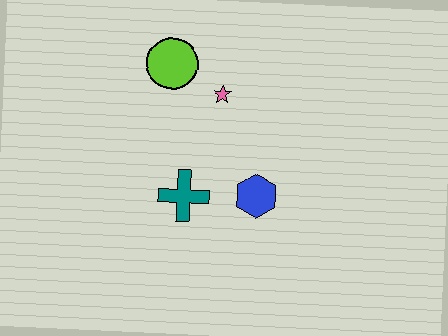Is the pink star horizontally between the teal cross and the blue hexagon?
Yes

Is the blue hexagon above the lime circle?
No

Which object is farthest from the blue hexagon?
The lime circle is farthest from the blue hexagon.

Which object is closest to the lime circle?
The pink star is closest to the lime circle.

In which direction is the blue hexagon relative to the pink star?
The blue hexagon is below the pink star.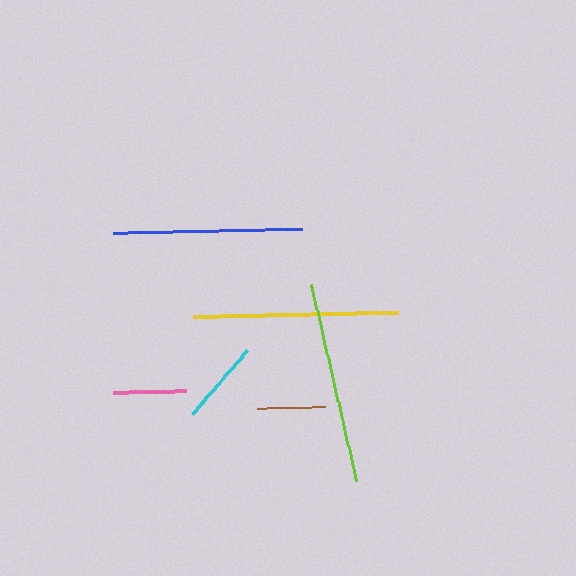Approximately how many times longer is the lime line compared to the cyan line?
The lime line is approximately 2.4 times the length of the cyan line.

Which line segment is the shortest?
The brown line is the shortest at approximately 68 pixels.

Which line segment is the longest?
The yellow line is the longest at approximately 205 pixels.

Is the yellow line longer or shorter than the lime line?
The yellow line is longer than the lime line.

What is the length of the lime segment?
The lime segment is approximately 202 pixels long.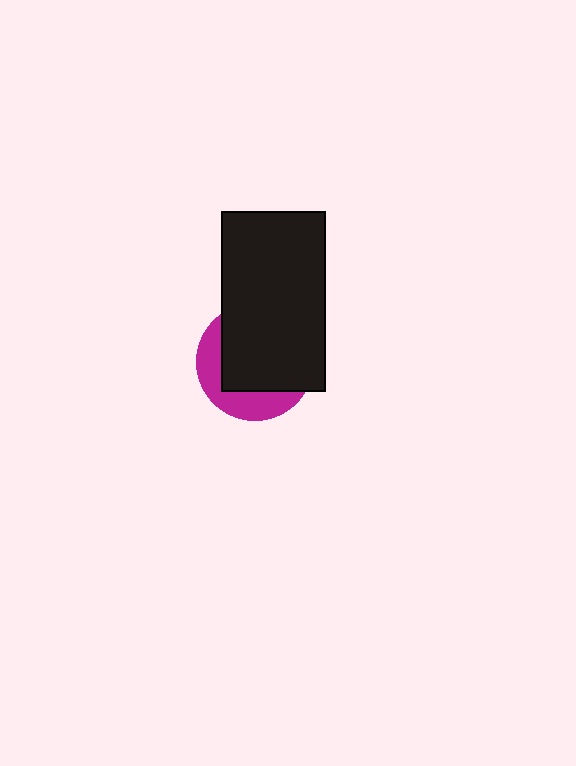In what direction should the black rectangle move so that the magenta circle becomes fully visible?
The black rectangle should move toward the upper-right. That is the shortest direction to clear the overlap and leave the magenta circle fully visible.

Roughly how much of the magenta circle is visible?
A small part of it is visible (roughly 34%).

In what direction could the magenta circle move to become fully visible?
The magenta circle could move toward the lower-left. That would shift it out from behind the black rectangle entirely.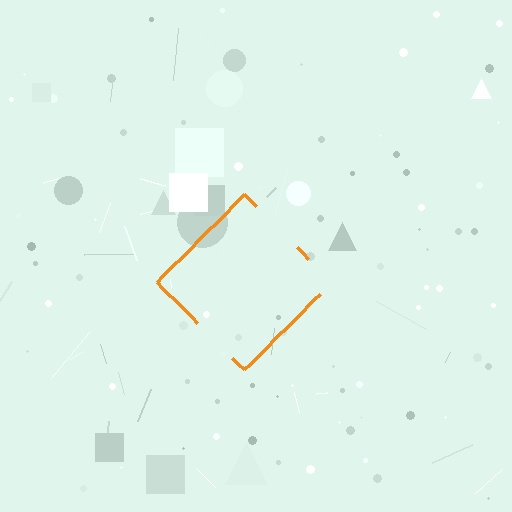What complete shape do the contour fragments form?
The contour fragments form a diamond.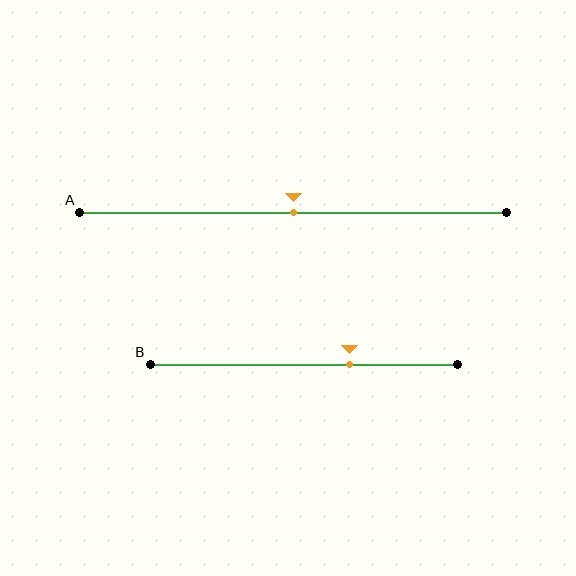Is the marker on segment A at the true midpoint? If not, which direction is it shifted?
Yes, the marker on segment A is at the true midpoint.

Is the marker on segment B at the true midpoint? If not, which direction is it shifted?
No, the marker on segment B is shifted to the right by about 15% of the segment length.